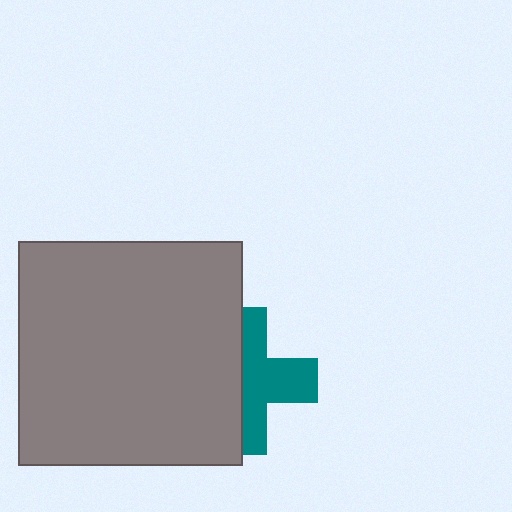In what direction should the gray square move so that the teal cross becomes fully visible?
The gray square should move left. That is the shortest direction to clear the overlap and leave the teal cross fully visible.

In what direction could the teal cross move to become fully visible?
The teal cross could move right. That would shift it out from behind the gray square entirely.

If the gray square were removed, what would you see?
You would see the complete teal cross.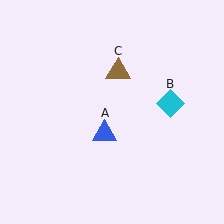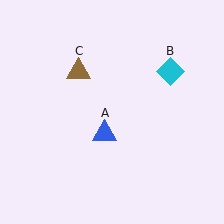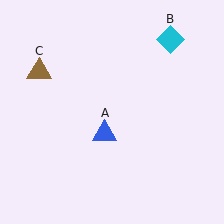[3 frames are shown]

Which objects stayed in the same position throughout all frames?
Blue triangle (object A) remained stationary.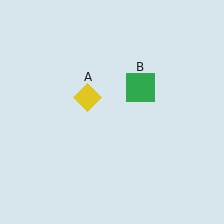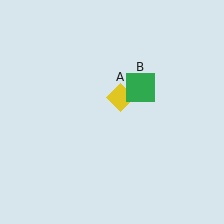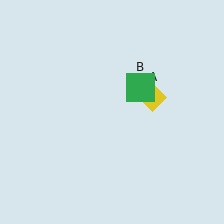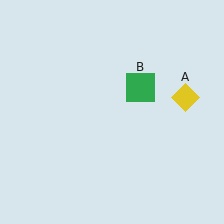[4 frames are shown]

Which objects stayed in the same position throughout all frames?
Green square (object B) remained stationary.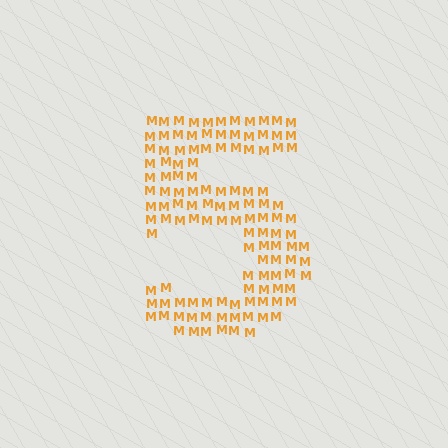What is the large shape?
The large shape is the digit 5.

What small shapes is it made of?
It is made of small letter M's.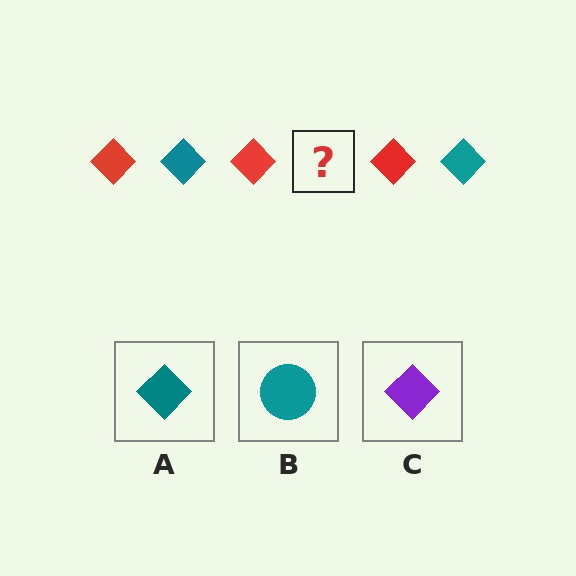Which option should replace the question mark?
Option A.